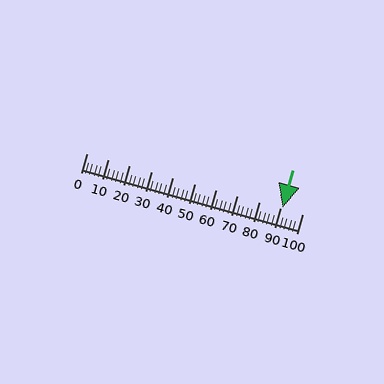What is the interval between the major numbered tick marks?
The major tick marks are spaced 10 units apart.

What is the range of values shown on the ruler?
The ruler shows values from 0 to 100.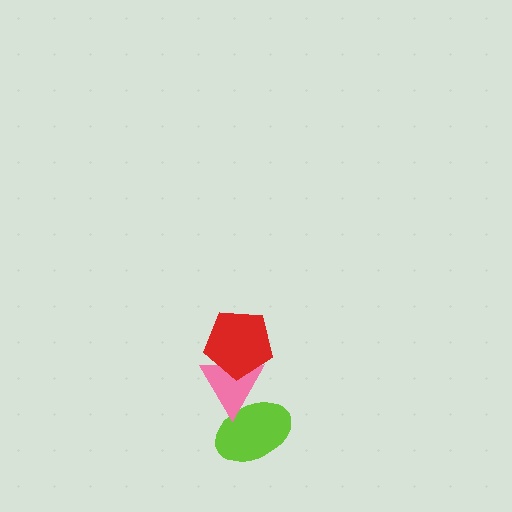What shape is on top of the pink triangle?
The red pentagon is on top of the pink triangle.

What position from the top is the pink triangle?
The pink triangle is 2nd from the top.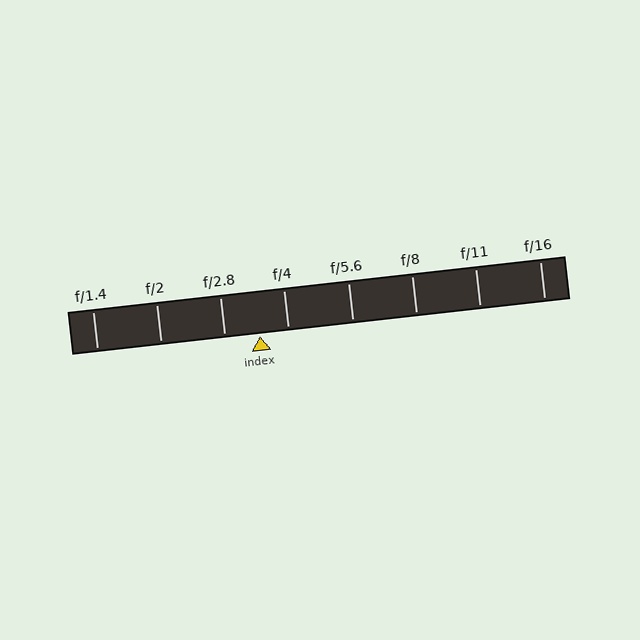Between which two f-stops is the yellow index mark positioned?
The index mark is between f/2.8 and f/4.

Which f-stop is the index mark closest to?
The index mark is closest to f/4.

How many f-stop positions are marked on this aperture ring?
There are 8 f-stop positions marked.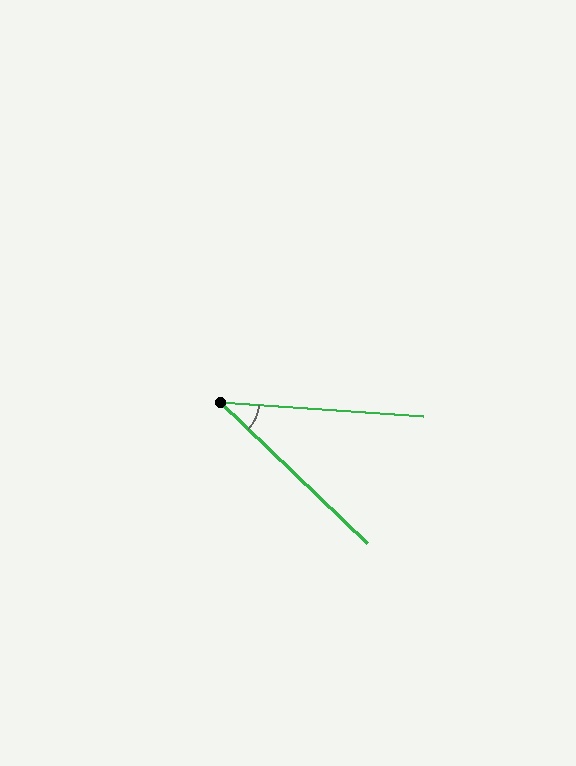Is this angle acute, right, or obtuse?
It is acute.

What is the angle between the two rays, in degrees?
Approximately 40 degrees.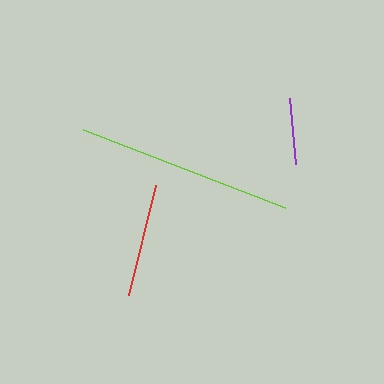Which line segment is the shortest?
The purple line is the shortest at approximately 67 pixels.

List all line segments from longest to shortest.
From longest to shortest: lime, red, purple.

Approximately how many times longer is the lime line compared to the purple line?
The lime line is approximately 3.3 times the length of the purple line.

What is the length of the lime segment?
The lime segment is approximately 217 pixels long.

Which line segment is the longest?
The lime line is the longest at approximately 217 pixels.